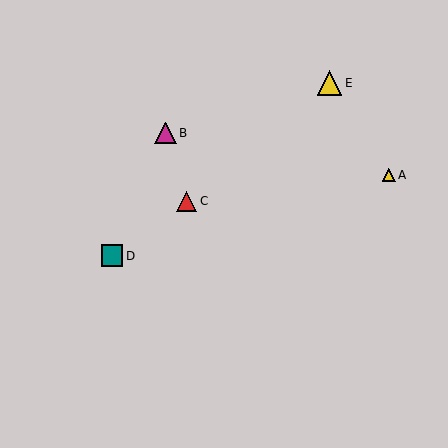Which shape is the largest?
The yellow triangle (labeled E) is the largest.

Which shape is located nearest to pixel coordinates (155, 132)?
The magenta triangle (labeled B) at (165, 133) is nearest to that location.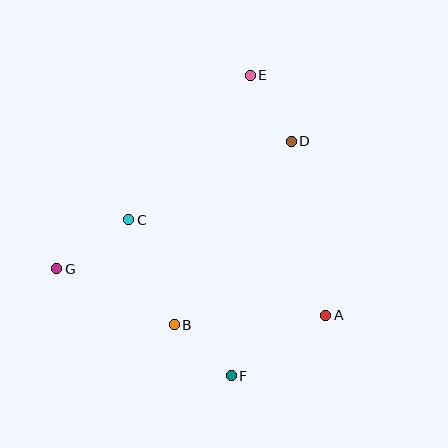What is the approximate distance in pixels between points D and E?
The distance between D and E is approximately 78 pixels.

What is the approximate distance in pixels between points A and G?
The distance between A and G is approximately 273 pixels.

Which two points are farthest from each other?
Points E and F are farthest from each other.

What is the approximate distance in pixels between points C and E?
The distance between C and E is approximately 189 pixels.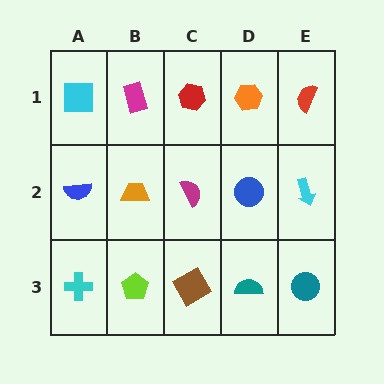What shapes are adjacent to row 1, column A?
A blue semicircle (row 2, column A), a magenta rectangle (row 1, column B).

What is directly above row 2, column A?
A cyan square.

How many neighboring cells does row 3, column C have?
3.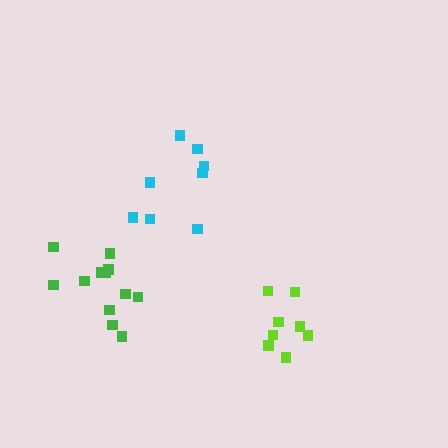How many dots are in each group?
Group 1: 8 dots, Group 2: 12 dots, Group 3: 8 dots (28 total).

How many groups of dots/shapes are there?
There are 3 groups.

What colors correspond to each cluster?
The clusters are colored: cyan, green, lime.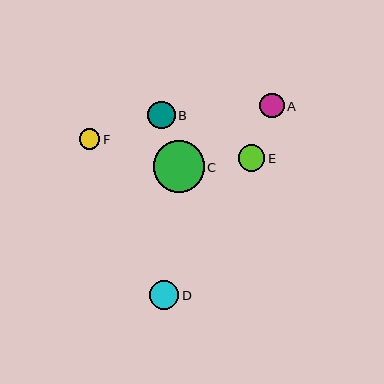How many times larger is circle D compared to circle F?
Circle D is approximately 1.4 times the size of circle F.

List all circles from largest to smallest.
From largest to smallest: C, D, B, E, A, F.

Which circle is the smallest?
Circle F is the smallest with a size of approximately 21 pixels.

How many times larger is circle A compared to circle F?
Circle A is approximately 1.2 times the size of circle F.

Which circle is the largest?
Circle C is the largest with a size of approximately 51 pixels.